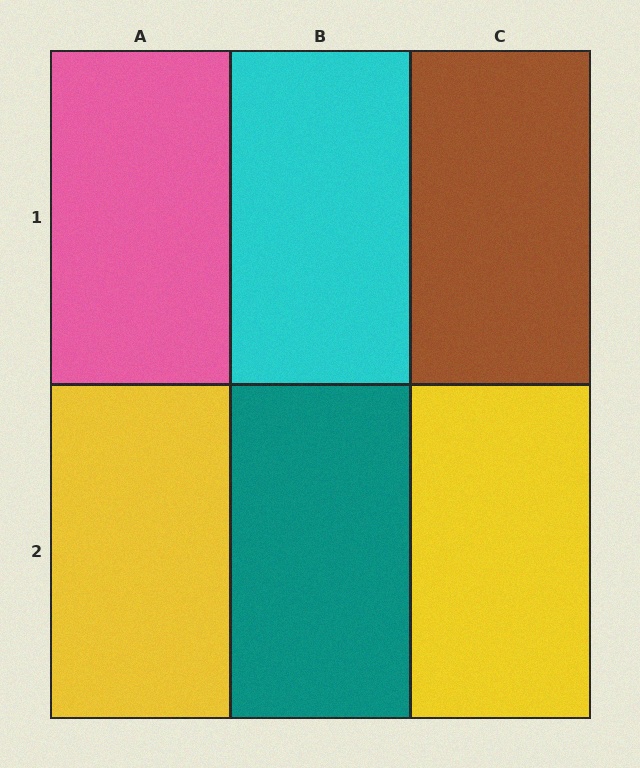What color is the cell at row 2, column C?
Yellow.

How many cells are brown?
1 cell is brown.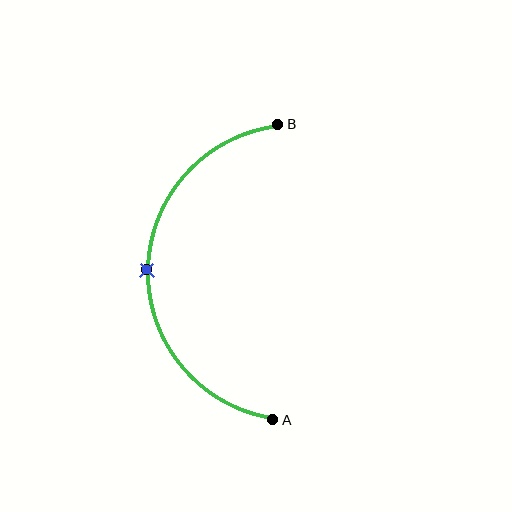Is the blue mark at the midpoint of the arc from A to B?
Yes. The blue mark lies on the arc at equal arc-length from both A and B — it is the arc midpoint.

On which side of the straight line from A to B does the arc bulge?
The arc bulges to the left of the straight line connecting A and B.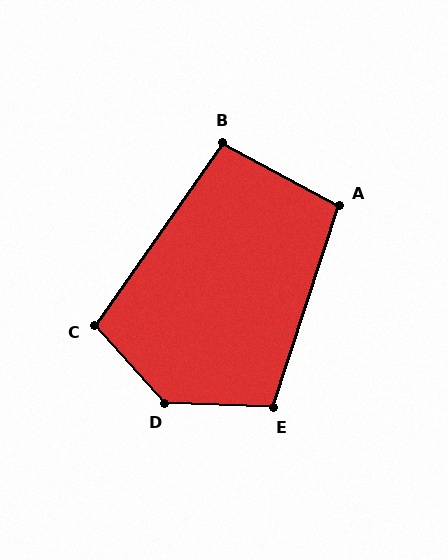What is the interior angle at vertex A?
Approximately 100 degrees (obtuse).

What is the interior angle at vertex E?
Approximately 106 degrees (obtuse).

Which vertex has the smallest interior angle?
B, at approximately 97 degrees.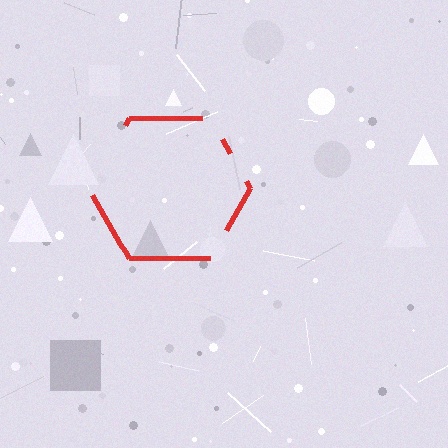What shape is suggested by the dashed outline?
The dashed outline suggests a hexagon.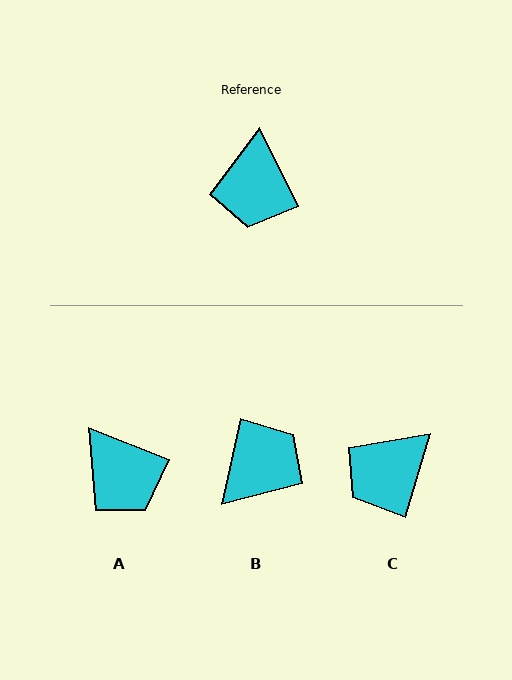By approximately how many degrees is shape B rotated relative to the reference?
Approximately 142 degrees counter-clockwise.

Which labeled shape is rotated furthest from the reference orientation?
B, about 142 degrees away.